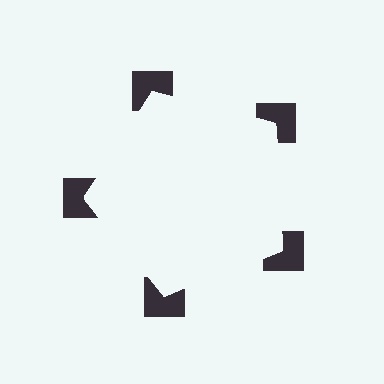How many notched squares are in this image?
There are 5 — one at each vertex of the illusory pentagon.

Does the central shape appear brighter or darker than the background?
It typically appears slightly brighter than the background, even though no actual brightness change is drawn.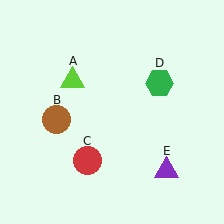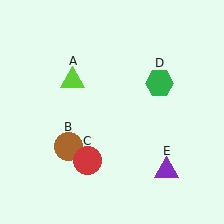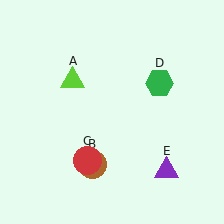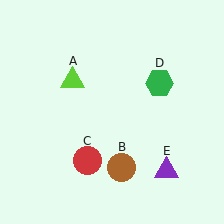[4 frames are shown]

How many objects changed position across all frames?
1 object changed position: brown circle (object B).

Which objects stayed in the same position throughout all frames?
Lime triangle (object A) and red circle (object C) and green hexagon (object D) and purple triangle (object E) remained stationary.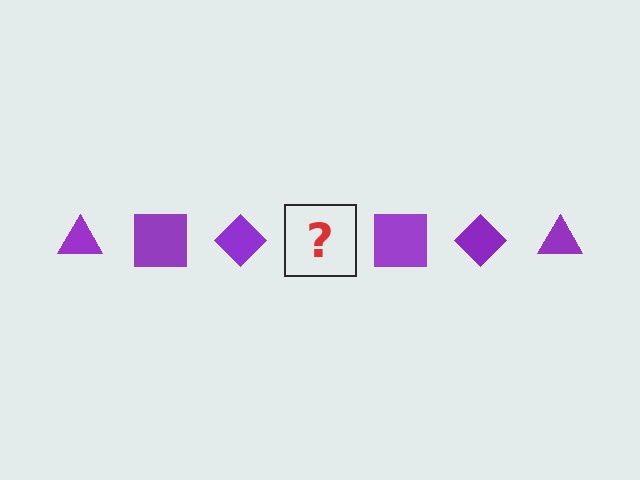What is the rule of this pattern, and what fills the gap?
The rule is that the pattern cycles through triangle, square, diamond shapes in purple. The gap should be filled with a purple triangle.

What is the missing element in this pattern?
The missing element is a purple triangle.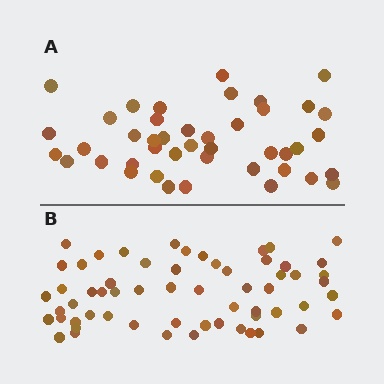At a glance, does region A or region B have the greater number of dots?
Region B (the bottom region) has more dots.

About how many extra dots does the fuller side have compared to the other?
Region B has approximately 15 more dots than region A.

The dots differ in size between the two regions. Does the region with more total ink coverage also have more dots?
No. Region A has more total ink coverage because its dots are larger, but region B actually contains more individual dots. Total area can be misleading — the number of items is what matters here.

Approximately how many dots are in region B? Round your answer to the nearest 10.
About 60 dots.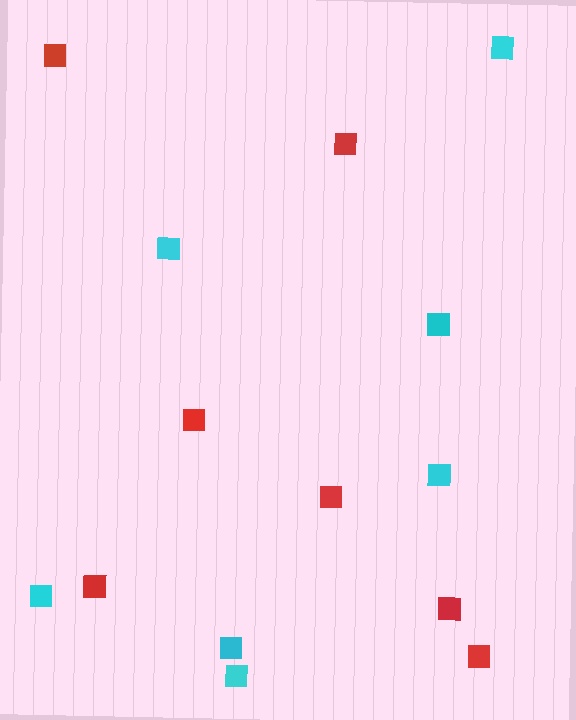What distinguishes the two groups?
There are 2 groups: one group of red squares (7) and one group of cyan squares (7).